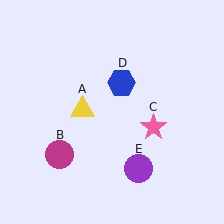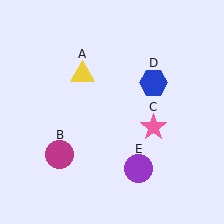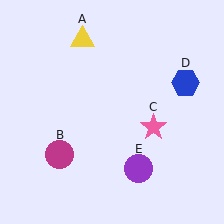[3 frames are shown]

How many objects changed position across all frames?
2 objects changed position: yellow triangle (object A), blue hexagon (object D).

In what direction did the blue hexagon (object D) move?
The blue hexagon (object D) moved right.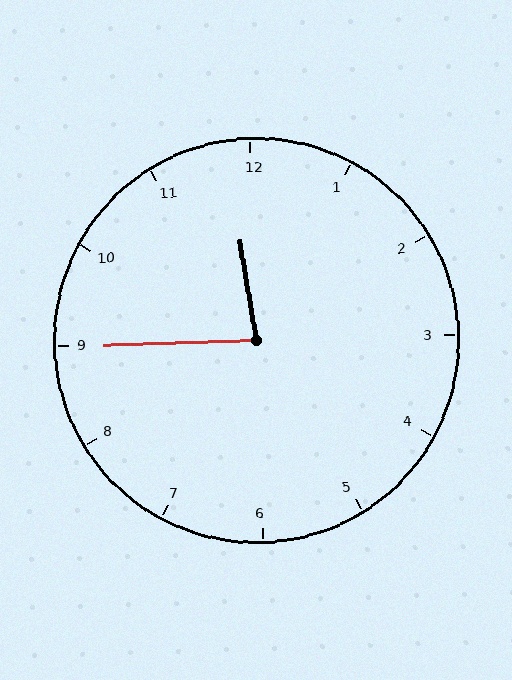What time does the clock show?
11:45.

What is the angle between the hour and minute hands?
Approximately 82 degrees.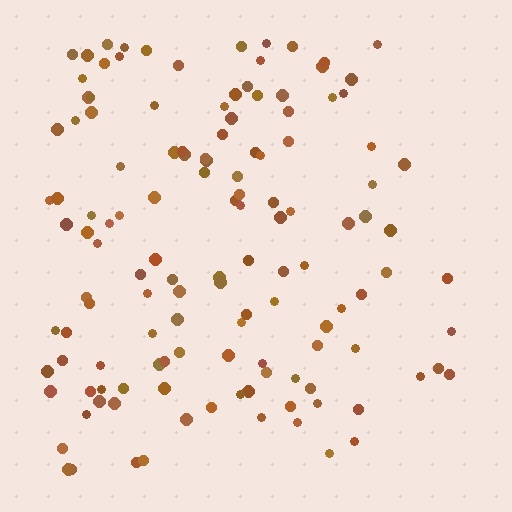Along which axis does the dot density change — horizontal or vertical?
Horizontal.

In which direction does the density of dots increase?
From right to left, with the left side densest.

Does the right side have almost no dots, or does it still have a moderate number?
Still a moderate number, just noticeably fewer than the left.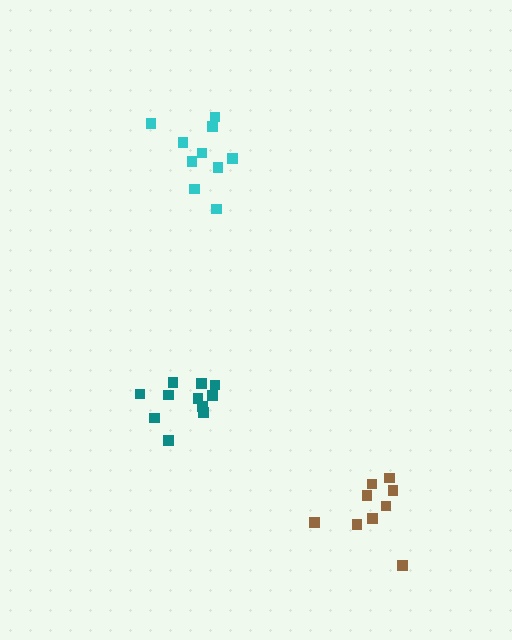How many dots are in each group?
Group 1: 9 dots, Group 2: 10 dots, Group 3: 11 dots (30 total).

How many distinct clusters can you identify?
There are 3 distinct clusters.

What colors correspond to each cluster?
The clusters are colored: brown, cyan, teal.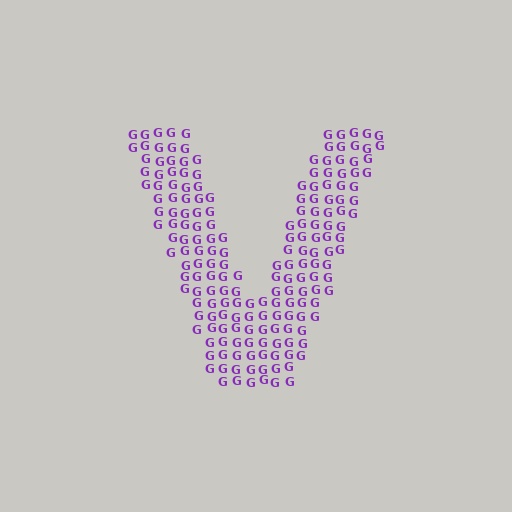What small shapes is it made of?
It is made of small letter G's.